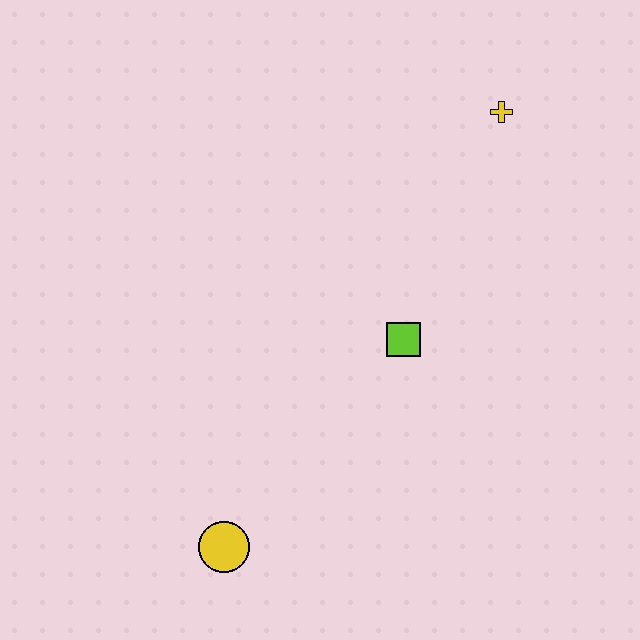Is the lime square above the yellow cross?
No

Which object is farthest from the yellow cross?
The yellow circle is farthest from the yellow cross.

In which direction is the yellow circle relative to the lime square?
The yellow circle is below the lime square.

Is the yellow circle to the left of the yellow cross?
Yes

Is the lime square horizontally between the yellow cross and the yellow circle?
Yes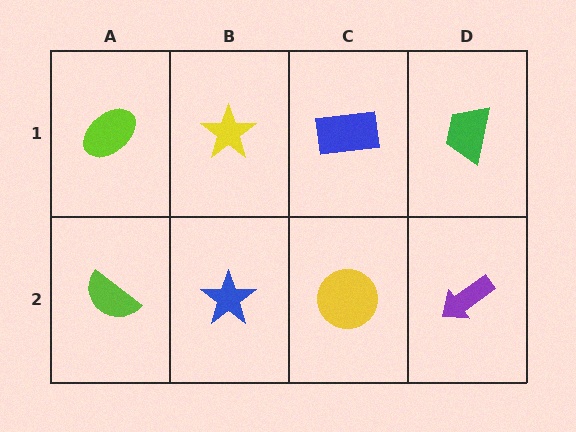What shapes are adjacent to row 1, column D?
A purple arrow (row 2, column D), a blue rectangle (row 1, column C).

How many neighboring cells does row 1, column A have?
2.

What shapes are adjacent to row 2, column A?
A lime ellipse (row 1, column A), a blue star (row 2, column B).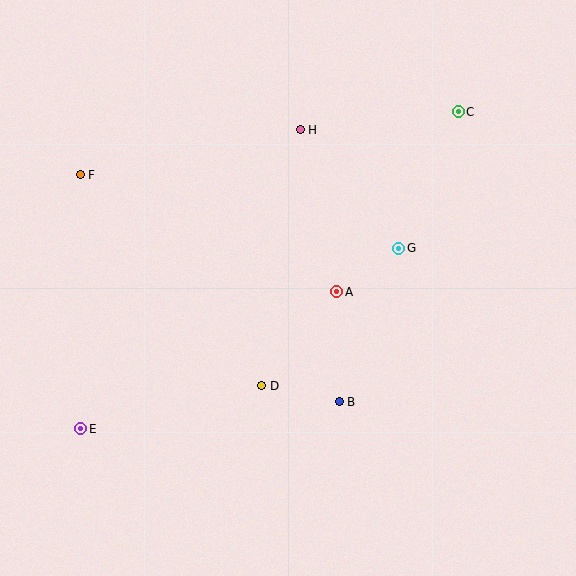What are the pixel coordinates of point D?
Point D is at (262, 386).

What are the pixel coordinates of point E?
Point E is at (81, 429).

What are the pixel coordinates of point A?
Point A is at (337, 292).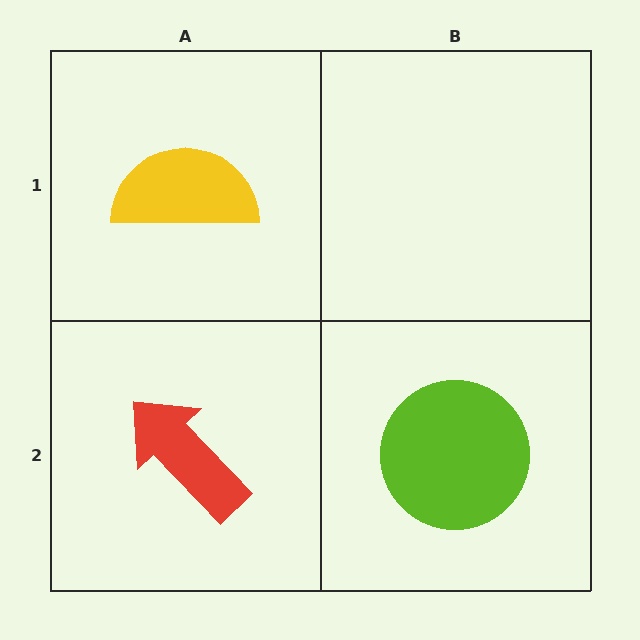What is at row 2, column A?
A red arrow.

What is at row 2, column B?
A lime circle.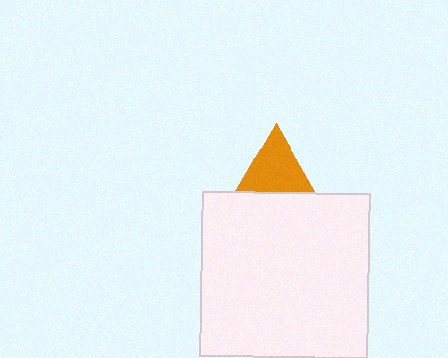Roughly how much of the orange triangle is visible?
About half of it is visible (roughly 49%).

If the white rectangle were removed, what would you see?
You would see the complete orange triangle.